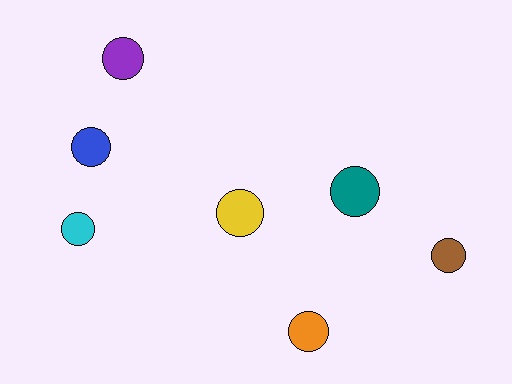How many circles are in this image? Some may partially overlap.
There are 7 circles.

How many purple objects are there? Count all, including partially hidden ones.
There is 1 purple object.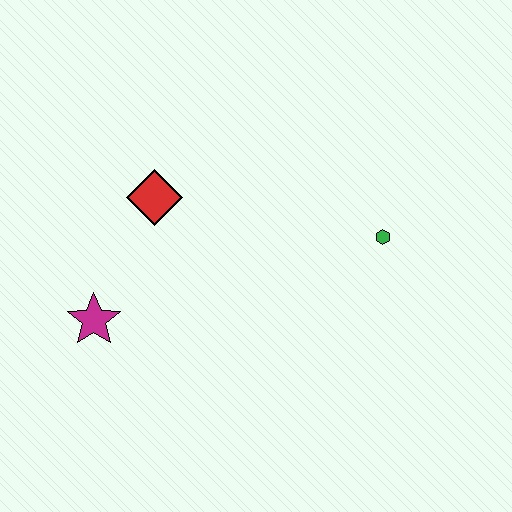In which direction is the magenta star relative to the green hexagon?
The magenta star is to the left of the green hexagon.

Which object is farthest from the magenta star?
The green hexagon is farthest from the magenta star.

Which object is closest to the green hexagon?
The red diamond is closest to the green hexagon.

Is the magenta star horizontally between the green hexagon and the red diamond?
No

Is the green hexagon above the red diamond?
No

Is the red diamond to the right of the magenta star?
Yes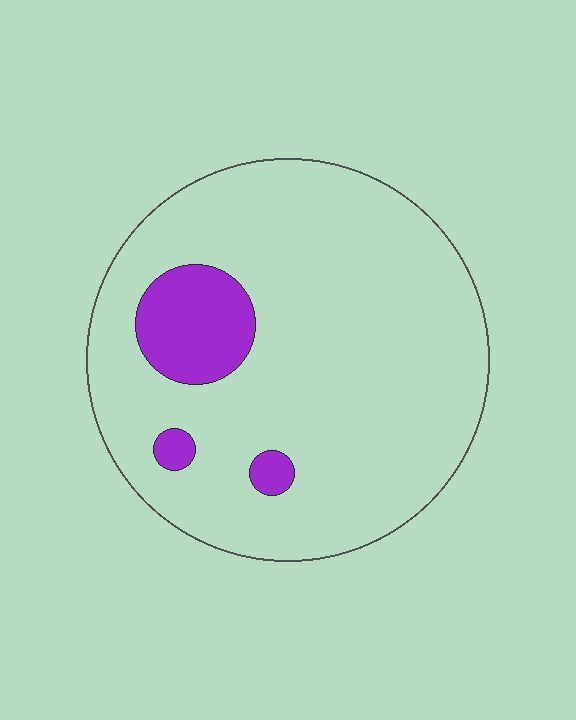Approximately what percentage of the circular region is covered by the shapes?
Approximately 10%.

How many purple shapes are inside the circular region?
3.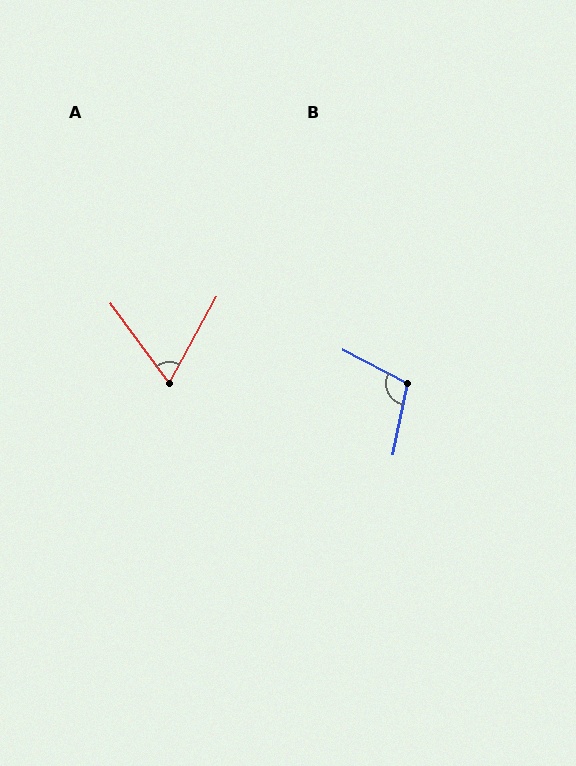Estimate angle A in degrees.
Approximately 65 degrees.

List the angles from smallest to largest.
A (65°), B (106°).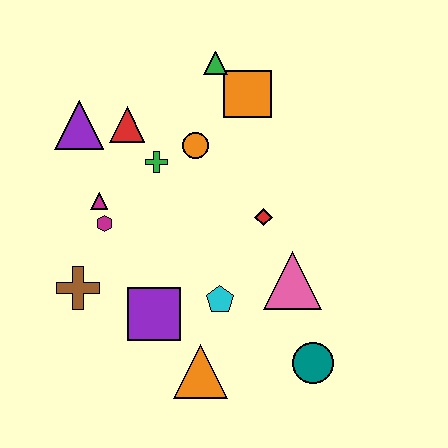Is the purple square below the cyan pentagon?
Yes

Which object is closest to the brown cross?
The magenta hexagon is closest to the brown cross.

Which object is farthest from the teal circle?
The purple triangle is farthest from the teal circle.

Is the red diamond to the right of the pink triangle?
No